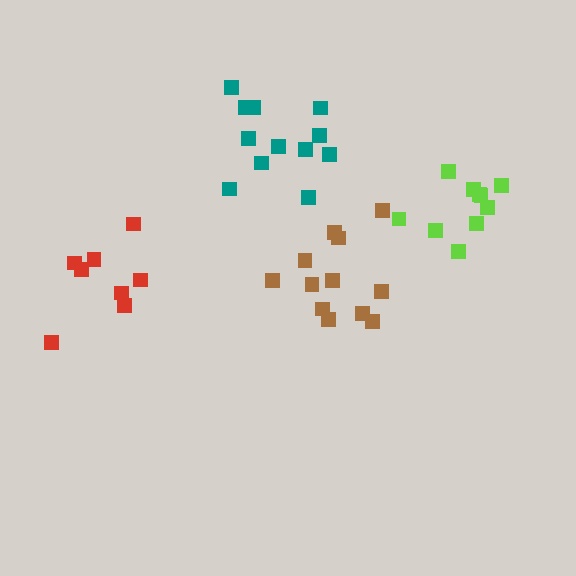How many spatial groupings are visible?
There are 4 spatial groupings.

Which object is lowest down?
The brown cluster is bottommost.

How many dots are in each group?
Group 1: 12 dots, Group 2: 8 dots, Group 3: 10 dots, Group 4: 13 dots (43 total).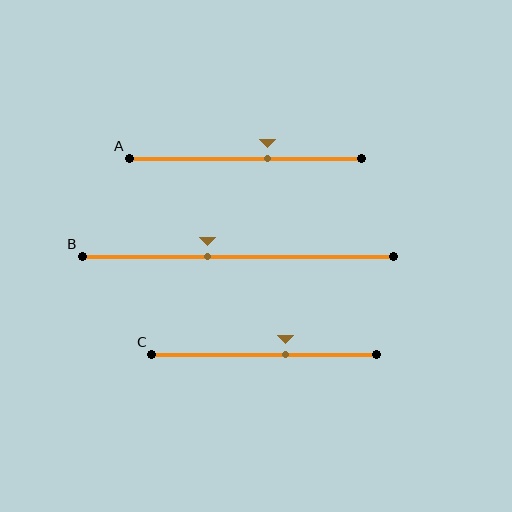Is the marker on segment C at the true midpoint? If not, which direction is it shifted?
No, the marker on segment C is shifted to the right by about 10% of the segment length.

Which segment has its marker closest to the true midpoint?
Segment A has its marker closest to the true midpoint.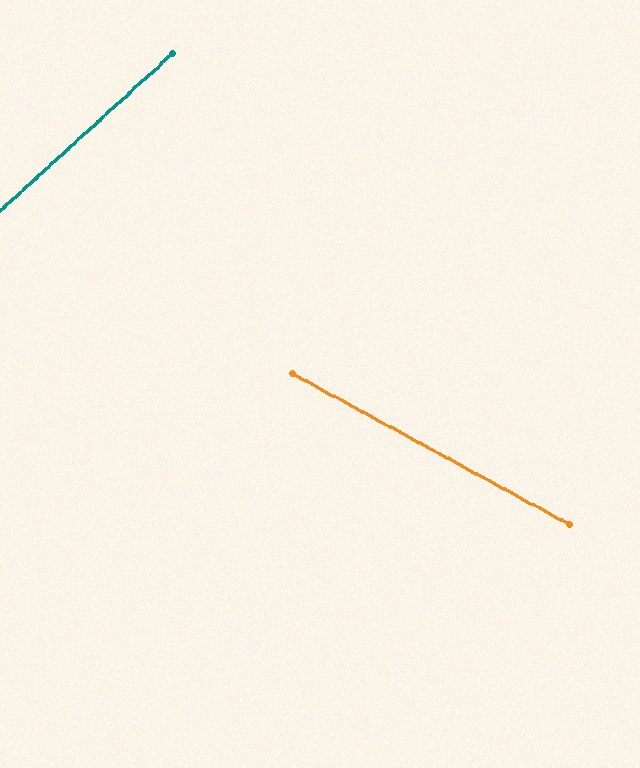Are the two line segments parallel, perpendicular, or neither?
Neither parallel nor perpendicular — they differ by about 71°.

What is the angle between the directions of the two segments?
Approximately 71 degrees.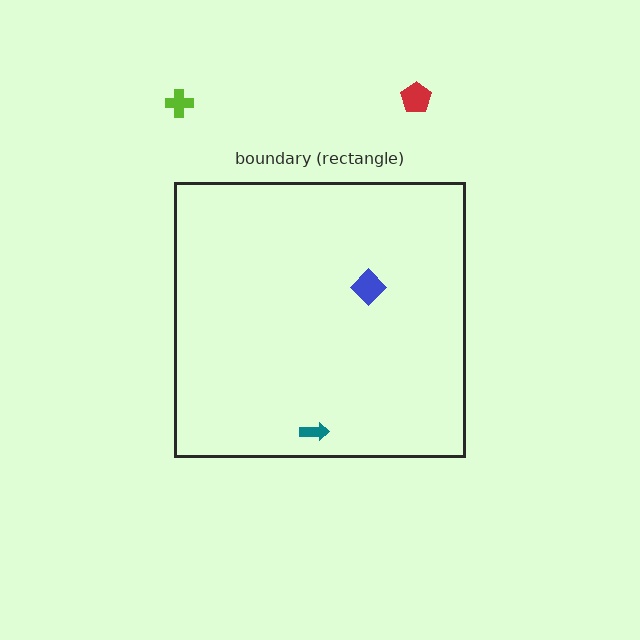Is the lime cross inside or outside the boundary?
Outside.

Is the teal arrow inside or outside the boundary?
Inside.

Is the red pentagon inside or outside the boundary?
Outside.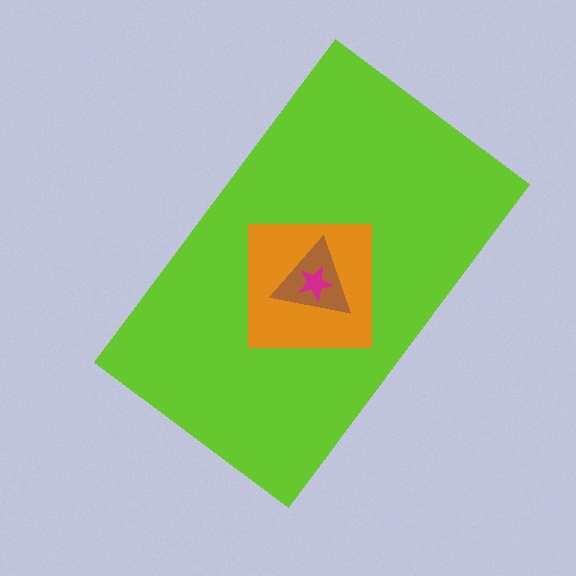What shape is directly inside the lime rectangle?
The orange square.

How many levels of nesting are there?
4.